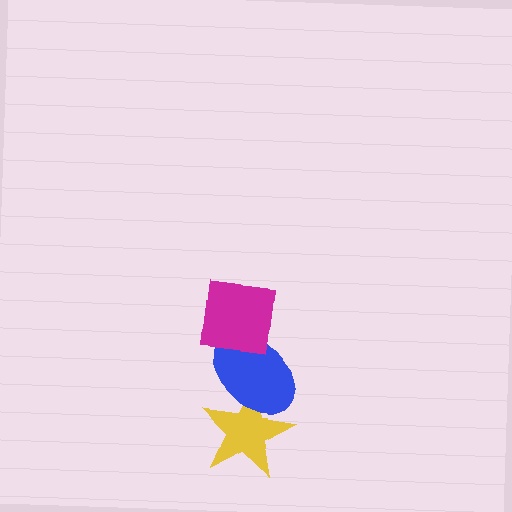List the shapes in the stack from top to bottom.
From top to bottom: the magenta square, the blue ellipse, the yellow star.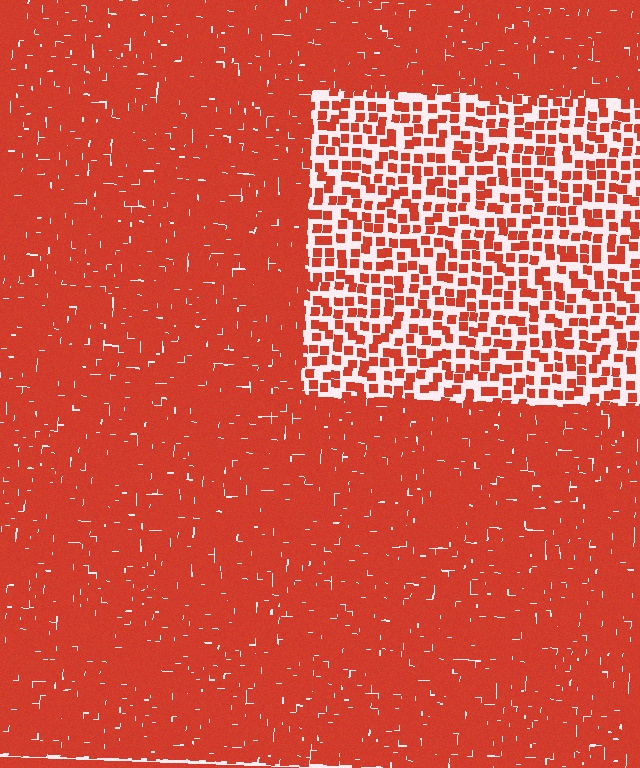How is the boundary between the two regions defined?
The boundary is defined by a change in element density (approximately 2.8x ratio). All elements are the same color, size, and shape.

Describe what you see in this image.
The image contains small red elements arranged at two different densities. A rectangle-shaped region is visible where the elements are less densely packed than the surrounding area.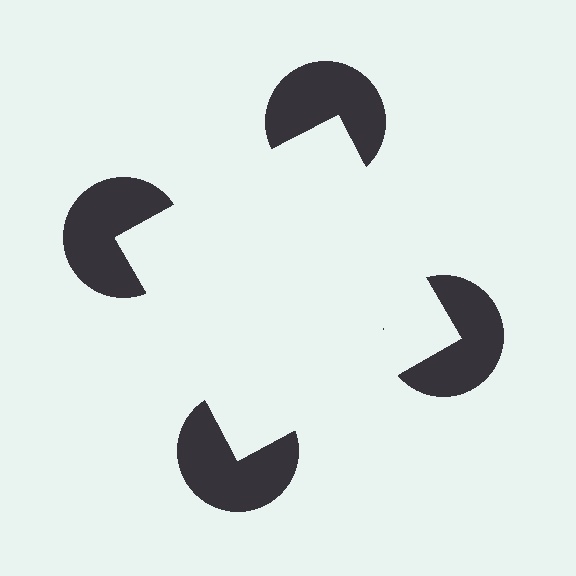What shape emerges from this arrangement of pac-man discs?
An illusory square — its edges are inferred from the aligned wedge cuts in the pac-man discs, not physically drawn.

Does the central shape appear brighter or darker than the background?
It typically appears slightly brighter than the background, even though no actual brightness change is drawn.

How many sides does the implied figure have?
4 sides.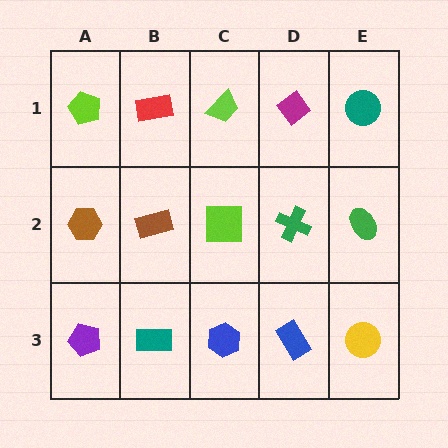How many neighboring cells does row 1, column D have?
3.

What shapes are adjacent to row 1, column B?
A brown rectangle (row 2, column B), a lime pentagon (row 1, column A), a lime trapezoid (row 1, column C).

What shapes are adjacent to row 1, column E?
A green ellipse (row 2, column E), a magenta diamond (row 1, column D).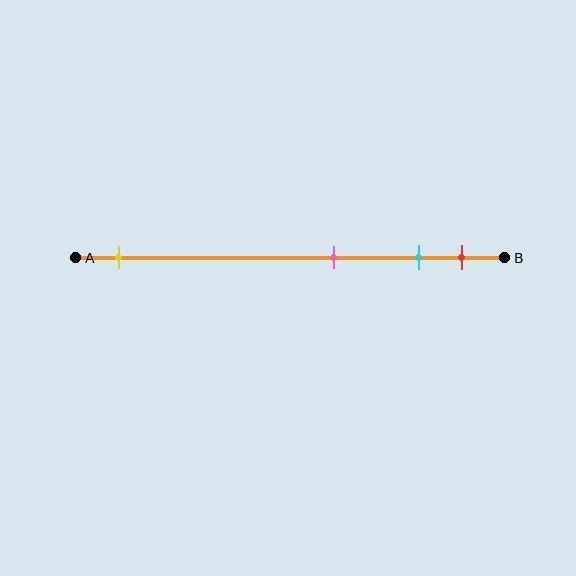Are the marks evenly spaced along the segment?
No, the marks are not evenly spaced.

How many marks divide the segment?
There are 4 marks dividing the segment.